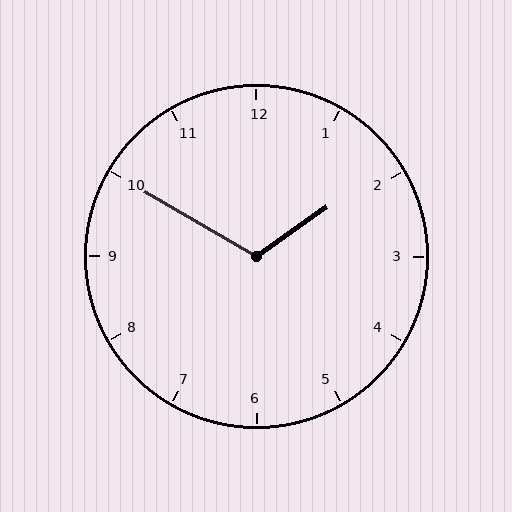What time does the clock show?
1:50.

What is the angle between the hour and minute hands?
Approximately 115 degrees.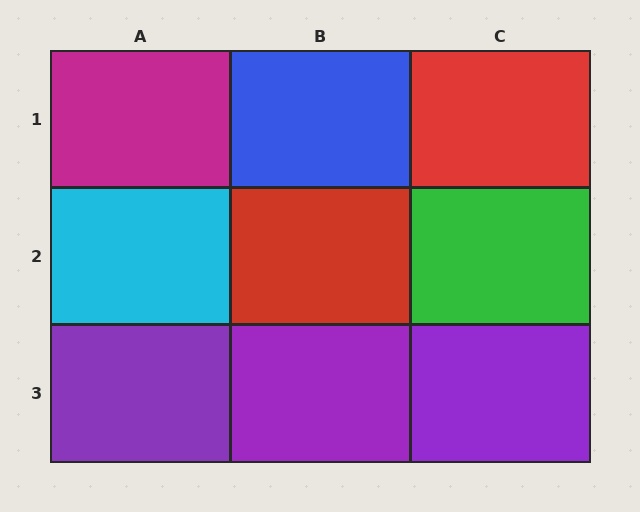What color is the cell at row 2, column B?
Red.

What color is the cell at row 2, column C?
Green.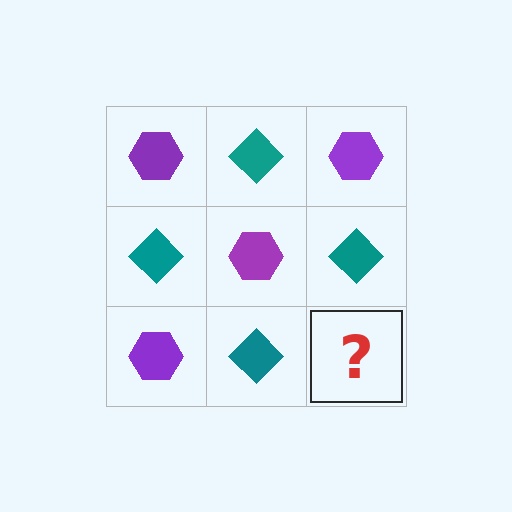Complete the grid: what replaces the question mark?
The question mark should be replaced with a purple hexagon.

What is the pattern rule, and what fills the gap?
The rule is that it alternates purple hexagon and teal diamond in a checkerboard pattern. The gap should be filled with a purple hexagon.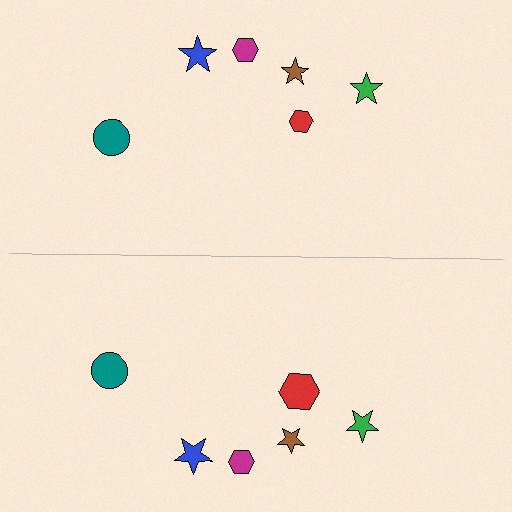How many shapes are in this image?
There are 12 shapes in this image.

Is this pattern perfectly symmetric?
No, the pattern is not perfectly symmetric. The red hexagon on the bottom side has a different size than its mirror counterpart.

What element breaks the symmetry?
The red hexagon on the bottom side has a different size than its mirror counterpart.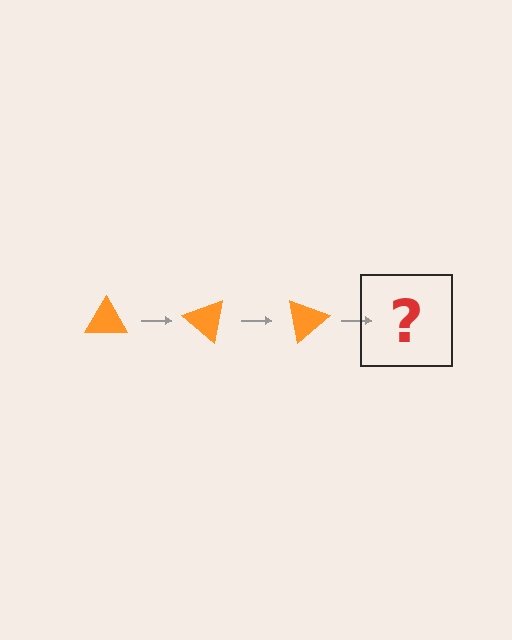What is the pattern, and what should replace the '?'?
The pattern is that the triangle rotates 40 degrees each step. The '?' should be an orange triangle rotated 120 degrees.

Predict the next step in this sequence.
The next step is an orange triangle rotated 120 degrees.